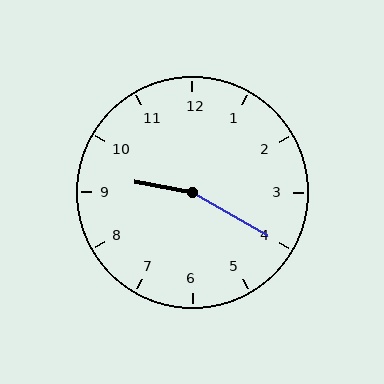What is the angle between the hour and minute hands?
Approximately 160 degrees.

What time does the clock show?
9:20.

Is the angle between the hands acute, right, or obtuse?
It is obtuse.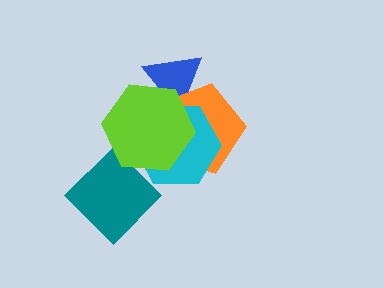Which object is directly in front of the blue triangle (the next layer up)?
The orange pentagon is directly in front of the blue triangle.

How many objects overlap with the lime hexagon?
4 objects overlap with the lime hexagon.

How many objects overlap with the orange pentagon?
3 objects overlap with the orange pentagon.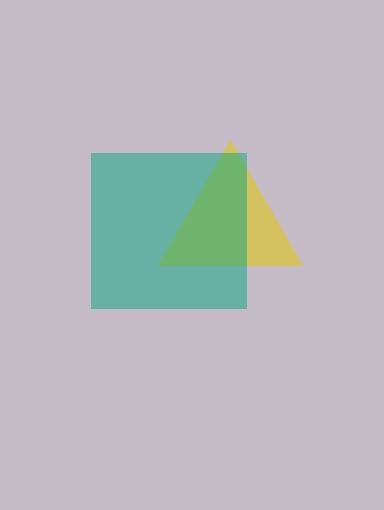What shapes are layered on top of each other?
The layered shapes are: a yellow triangle, a teal square.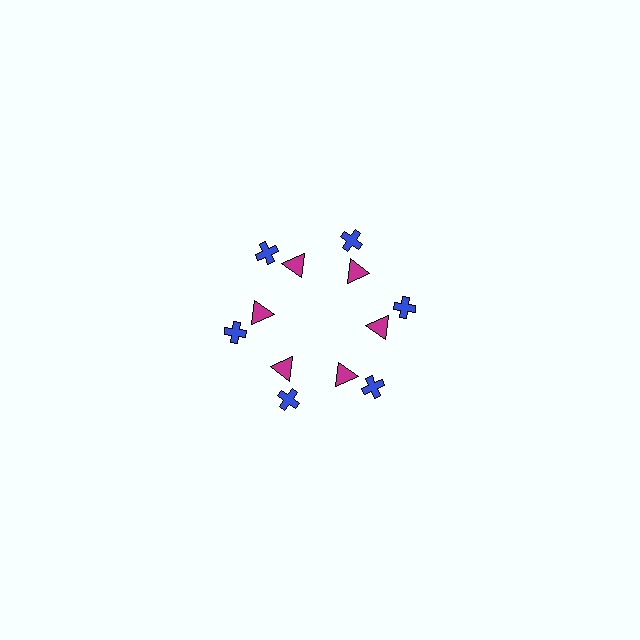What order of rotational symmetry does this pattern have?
This pattern has 6-fold rotational symmetry.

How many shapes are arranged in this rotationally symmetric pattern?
There are 12 shapes, arranged in 6 groups of 2.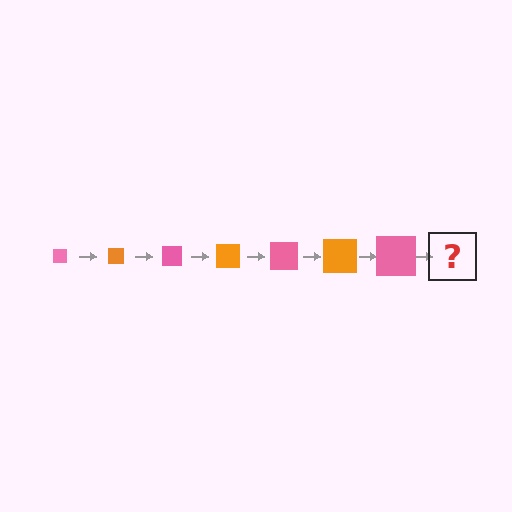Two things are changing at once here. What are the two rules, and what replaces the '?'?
The two rules are that the square grows larger each step and the color cycles through pink and orange. The '?' should be an orange square, larger than the previous one.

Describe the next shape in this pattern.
It should be an orange square, larger than the previous one.